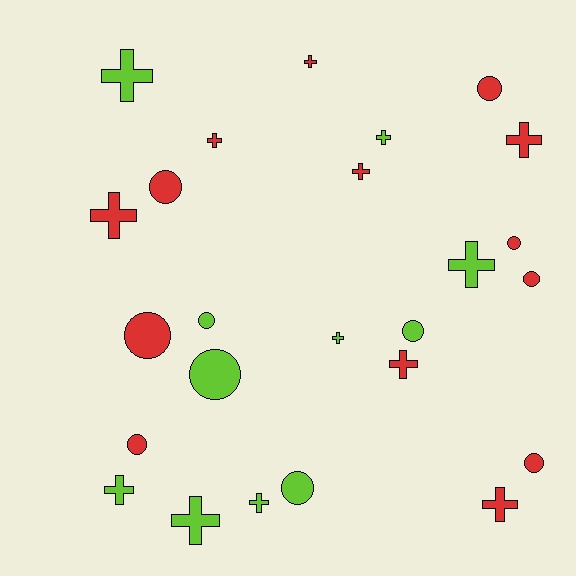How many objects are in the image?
There are 25 objects.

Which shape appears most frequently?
Cross, with 14 objects.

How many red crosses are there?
There are 7 red crosses.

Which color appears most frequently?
Red, with 14 objects.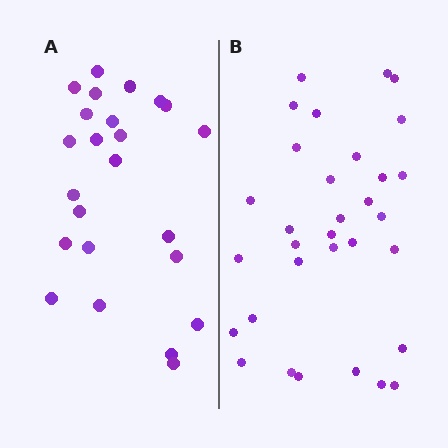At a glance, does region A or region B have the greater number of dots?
Region B (the right region) has more dots.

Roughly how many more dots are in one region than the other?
Region B has roughly 8 or so more dots than region A.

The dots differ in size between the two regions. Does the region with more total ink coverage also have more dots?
No. Region A has more total ink coverage because its dots are larger, but region B actually contains more individual dots. Total area can be misleading — the number of items is what matters here.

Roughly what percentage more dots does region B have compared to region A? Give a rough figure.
About 35% more.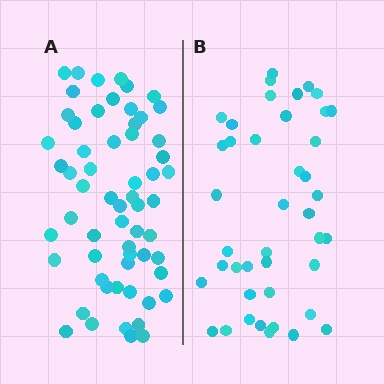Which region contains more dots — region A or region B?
Region A (the left region) has more dots.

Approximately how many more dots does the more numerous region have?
Region A has approximately 20 more dots than region B.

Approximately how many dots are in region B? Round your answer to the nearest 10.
About 40 dots. (The exact count is 42, which rounds to 40.)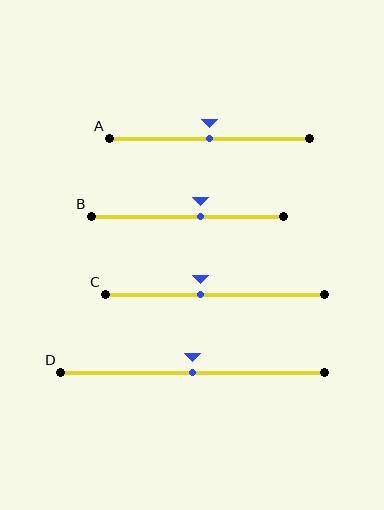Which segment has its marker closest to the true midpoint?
Segment A has its marker closest to the true midpoint.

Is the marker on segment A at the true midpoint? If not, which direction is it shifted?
Yes, the marker on segment A is at the true midpoint.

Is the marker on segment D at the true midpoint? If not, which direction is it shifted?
Yes, the marker on segment D is at the true midpoint.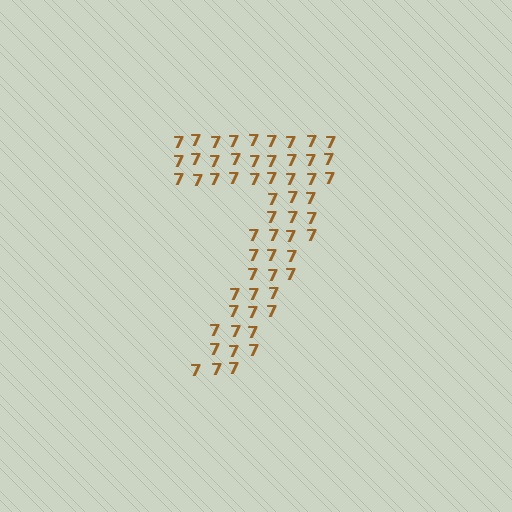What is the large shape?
The large shape is the digit 7.